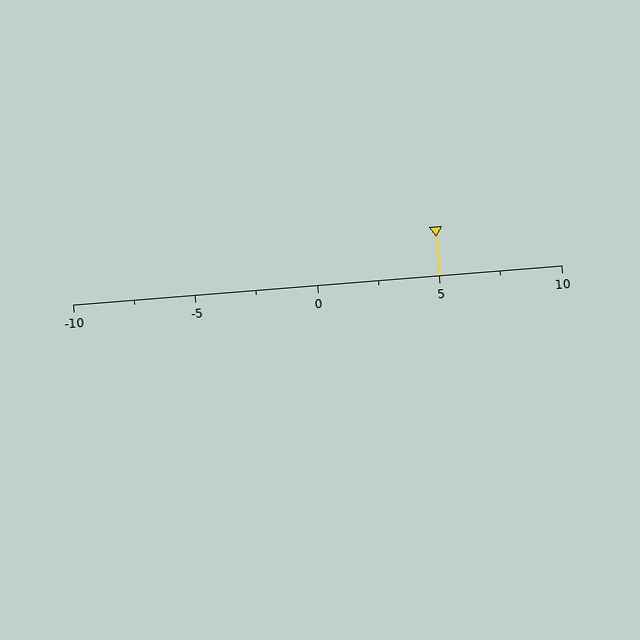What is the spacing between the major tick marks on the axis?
The major ticks are spaced 5 apart.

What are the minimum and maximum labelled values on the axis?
The axis runs from -10 to 10.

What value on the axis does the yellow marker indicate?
The marker indicates approximately 5.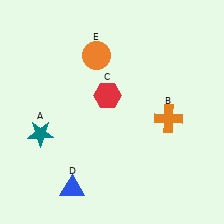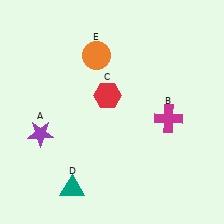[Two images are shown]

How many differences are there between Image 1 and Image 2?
There are 3 differences between the two images.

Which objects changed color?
A changed from teal to purple. B changed from orange to magenta. D changed from blue to teal.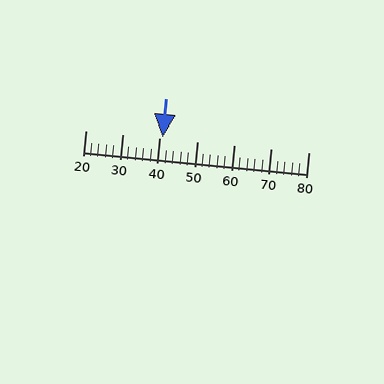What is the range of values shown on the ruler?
The ruler shows values from 20 to 80.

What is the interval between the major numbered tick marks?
The major tick marks are spaced 10 units apart.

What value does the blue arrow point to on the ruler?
The blue arrow points to approximately 41.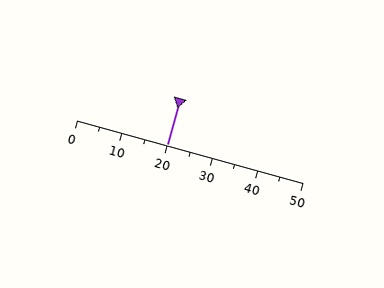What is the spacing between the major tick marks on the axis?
The major ticks are spaced 10 apart.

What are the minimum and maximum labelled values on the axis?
The axis runs from 0 to 50.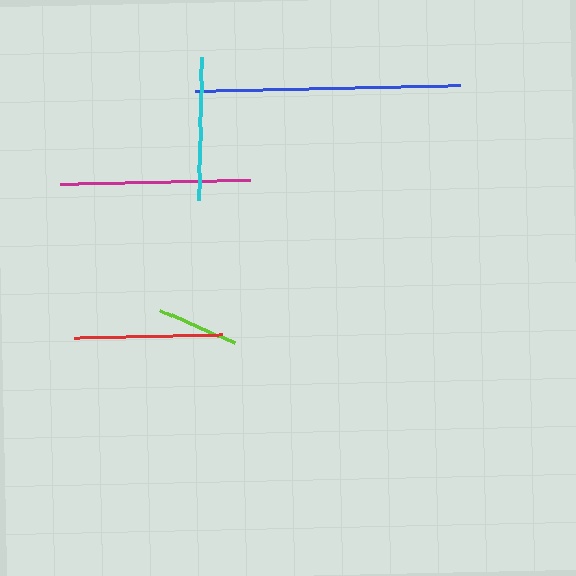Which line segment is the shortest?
The lime line is the shortest at approximately 82 pixels.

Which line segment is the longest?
The blue line is the longest at approximately 265 pixels.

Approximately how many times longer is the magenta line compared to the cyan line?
The magenta line is approximately 1.3 times the length of the cyan line.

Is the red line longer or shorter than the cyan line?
The red line is longer than the cyan line.